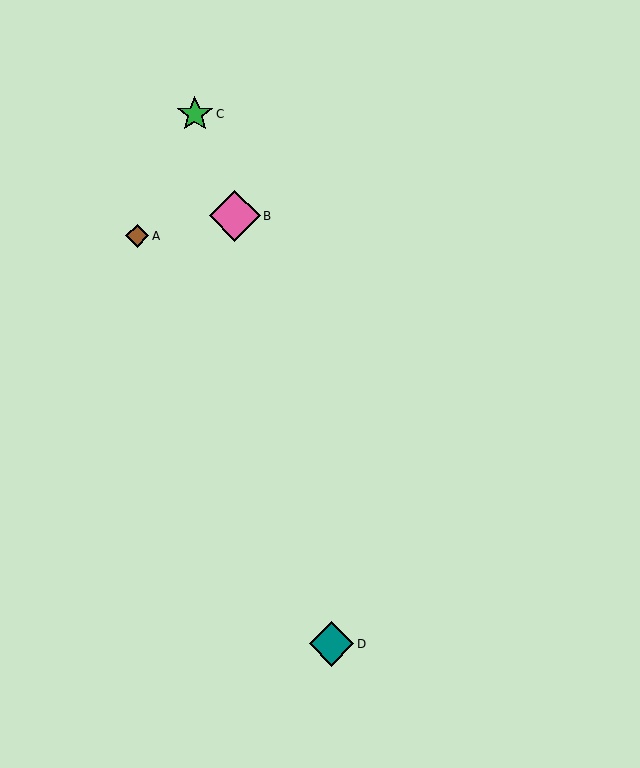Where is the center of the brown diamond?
The center of the brown diamond is at (137, 236).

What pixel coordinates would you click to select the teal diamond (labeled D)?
Click at (332, 644) to select the teal diamond D.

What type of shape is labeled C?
Shape C is a green star.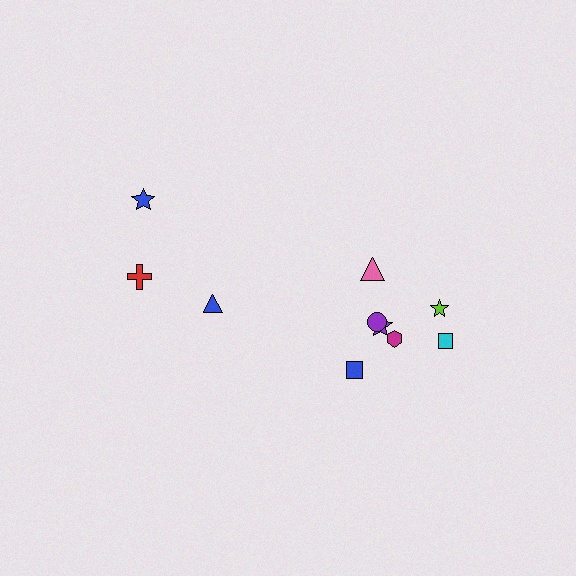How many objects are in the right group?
There are 7 objects.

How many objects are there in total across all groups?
There are 10 objects.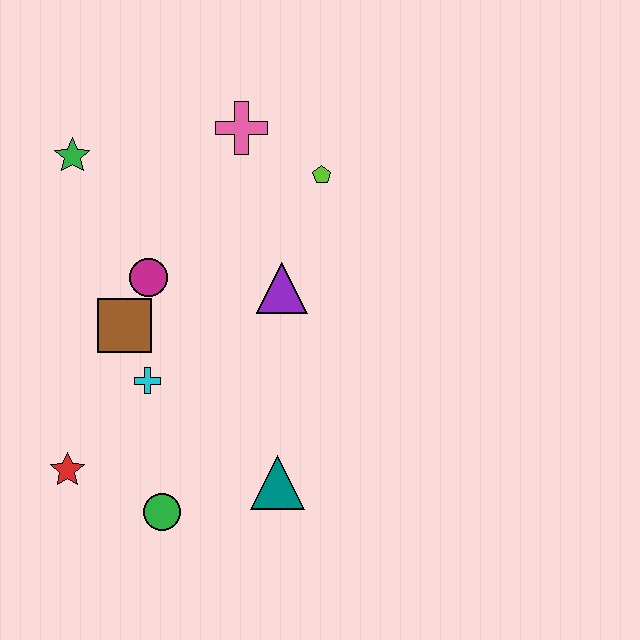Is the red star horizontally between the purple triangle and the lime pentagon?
No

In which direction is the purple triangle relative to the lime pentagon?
The purple triangle is below the lime pentagon.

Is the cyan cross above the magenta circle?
No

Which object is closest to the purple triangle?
The lime pentagon is closest to the purple triangle.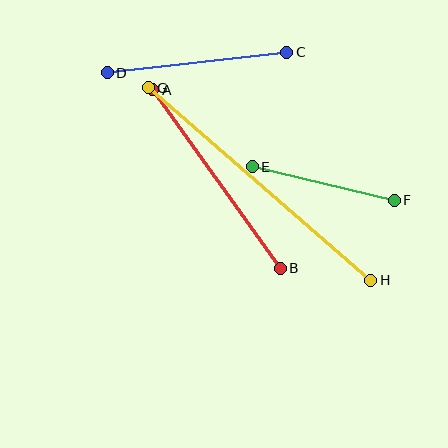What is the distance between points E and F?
The distance is approximately 146 pixels.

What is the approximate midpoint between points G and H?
The midpoint is at approximately (260, 184) pixels.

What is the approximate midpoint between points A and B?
The midpoint is at approximately (217, 179) pixels.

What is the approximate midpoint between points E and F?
The midpoint is at approximately (323, 183) pixels.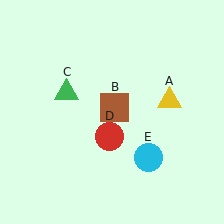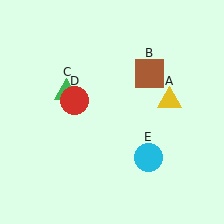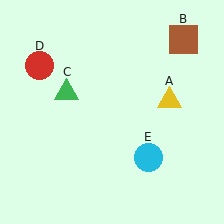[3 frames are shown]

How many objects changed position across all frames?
2 objects changed position: brown square (object B), red circle (object D).